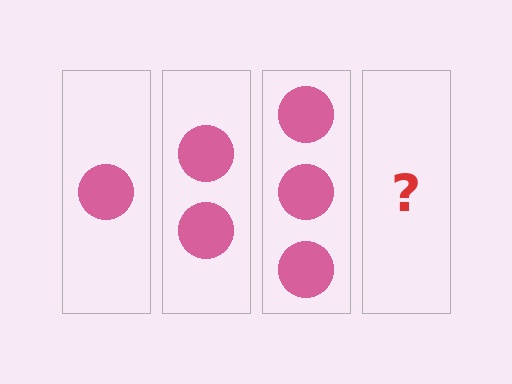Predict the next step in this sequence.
The next step is 4 circles.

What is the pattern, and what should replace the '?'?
The pattern is that each step adds one more circle. The '?' should be 4 circles.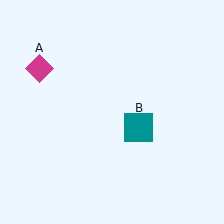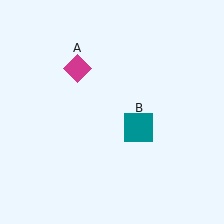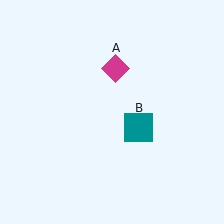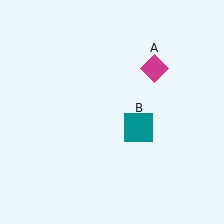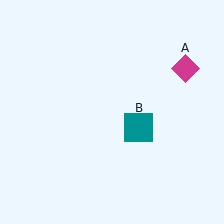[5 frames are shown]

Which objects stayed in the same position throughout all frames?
Teal square (object B) remained stationary.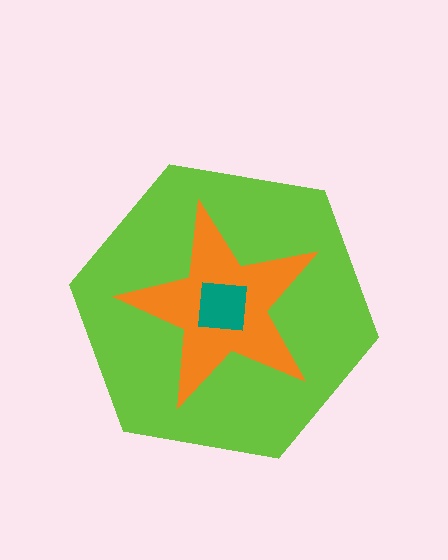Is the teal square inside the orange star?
Yes.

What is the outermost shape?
The lime hexagon.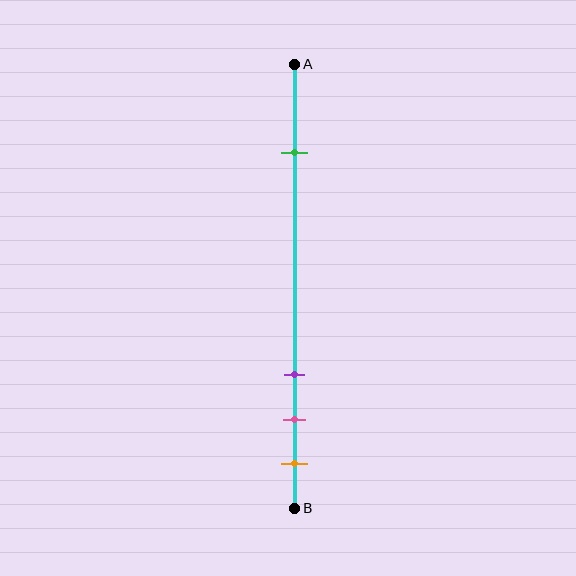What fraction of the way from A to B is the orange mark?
The orange mark is approximately 90% (0.9) of the way from A to B.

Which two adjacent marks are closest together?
The pink and orange marks are the closest adjacent pair.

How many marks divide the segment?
There are 4 marks dividing the segment.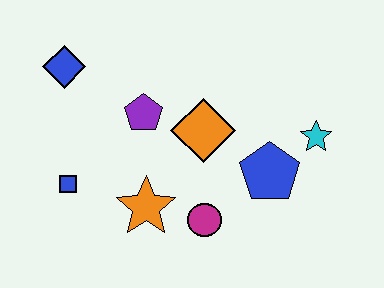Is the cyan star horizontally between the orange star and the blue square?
No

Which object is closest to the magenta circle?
The orange star is closest to the magenta circle.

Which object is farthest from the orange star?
The cyan star is farthest from the orange star.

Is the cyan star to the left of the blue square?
No